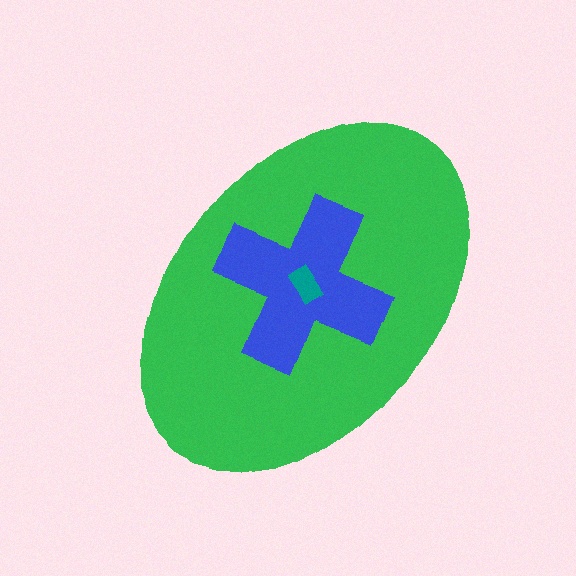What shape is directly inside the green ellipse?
The blue cross.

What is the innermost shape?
The teal rectangle.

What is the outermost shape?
The green ellipse.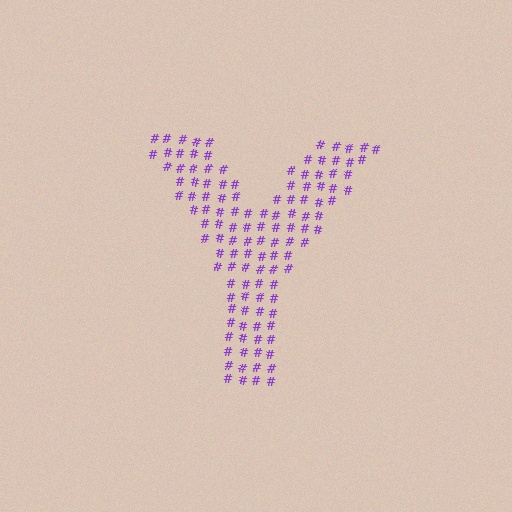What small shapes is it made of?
It is made of small hash symbols.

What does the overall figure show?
The overall figure shows the letter Y.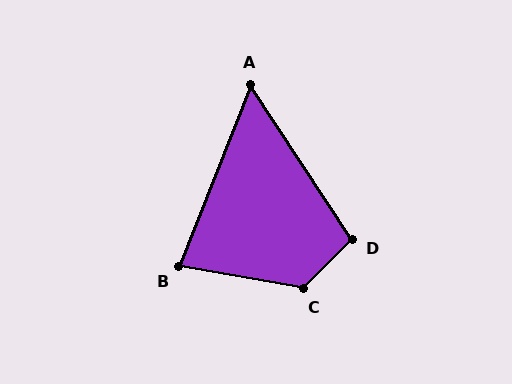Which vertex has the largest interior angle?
C, at approximately 125 degrees.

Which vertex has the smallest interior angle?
A, at approximately 55 degrees.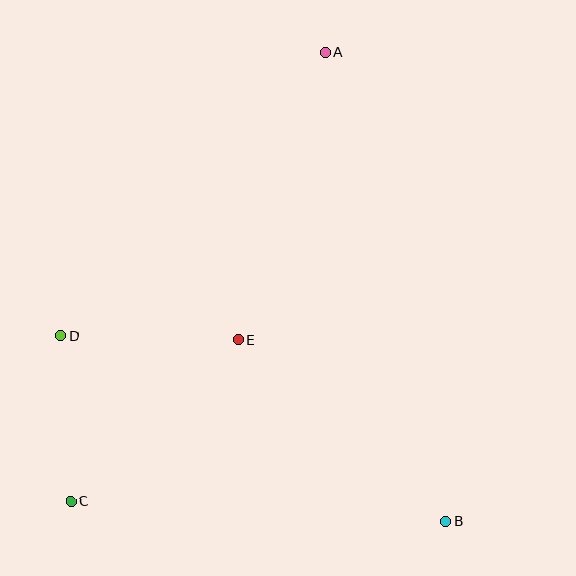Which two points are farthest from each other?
Points A and C are farthest from each other.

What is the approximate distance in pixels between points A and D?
The distance between A and D is approximately 387 pixels.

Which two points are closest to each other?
Points C and D are closest to each other.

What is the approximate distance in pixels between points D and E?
The distance between D and E is approximately 177 pixels.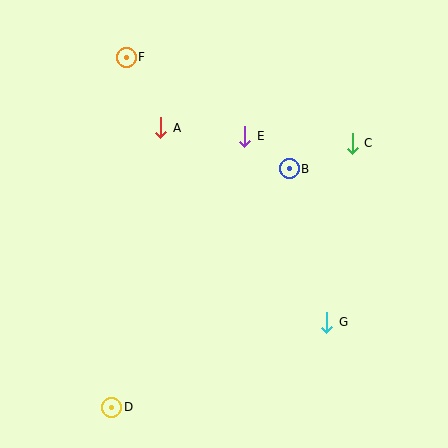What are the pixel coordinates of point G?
Point G is at (327, 322).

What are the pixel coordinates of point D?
Point D is at (112, 407).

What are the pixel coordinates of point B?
Point B is at (289, 169).